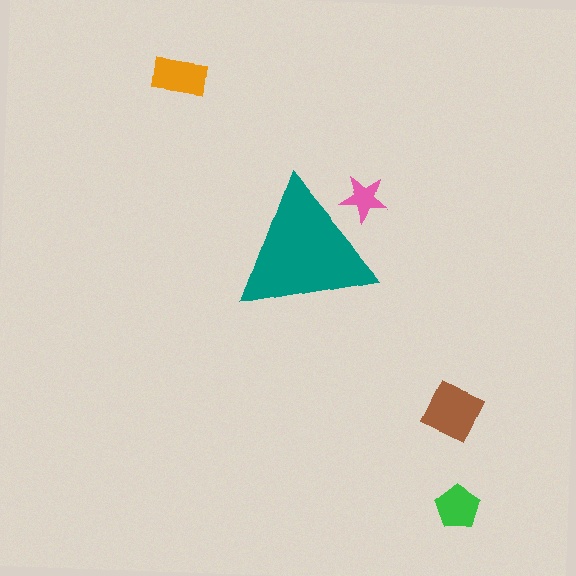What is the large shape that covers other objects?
A teal triangle.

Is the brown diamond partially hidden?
No, the brown diamond is fully visible.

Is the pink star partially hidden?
Yes, the pink star is partially hidden behind the teal triangle.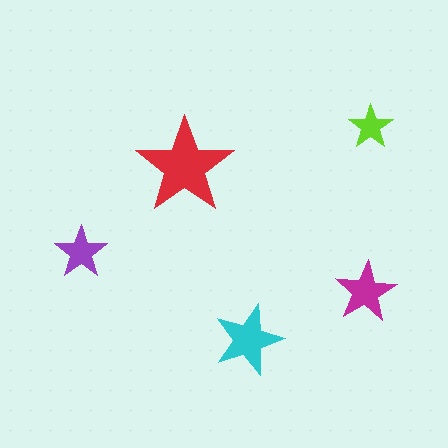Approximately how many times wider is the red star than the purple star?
About 2 times wider.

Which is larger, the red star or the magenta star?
The red one.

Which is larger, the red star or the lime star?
The red one.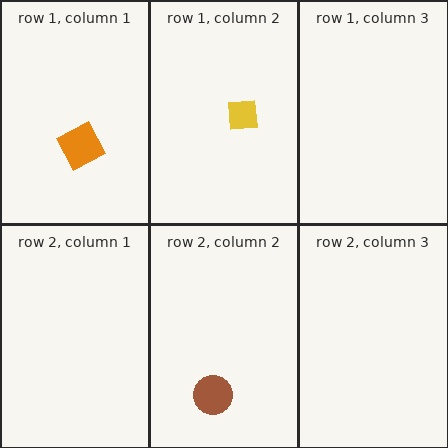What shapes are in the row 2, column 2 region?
The brown circle.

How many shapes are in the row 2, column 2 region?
1.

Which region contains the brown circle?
The row 2, column 2 region.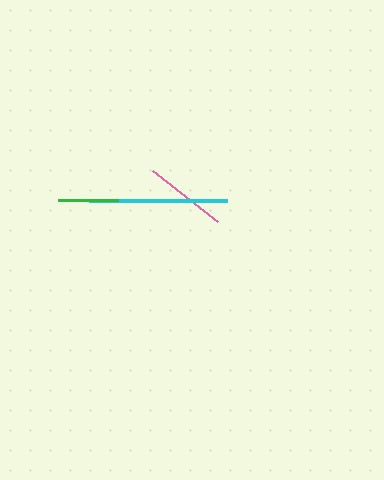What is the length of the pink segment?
The pink segment is approximately 83 pixels long.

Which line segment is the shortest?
The green line is the shortest at approximately 60 pixels.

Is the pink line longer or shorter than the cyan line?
The cyan line is longer than the pink line.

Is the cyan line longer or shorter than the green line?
The cyan line is longer than the green line.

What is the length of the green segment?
The green segment is approximately 60 pixels long.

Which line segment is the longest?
The cyan line is the longest at approximately 138 pixels.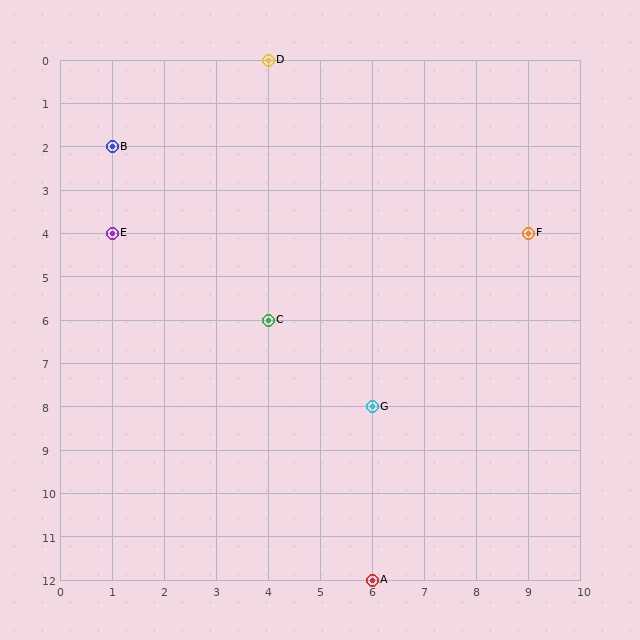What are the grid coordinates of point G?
Point G is at grid coordinates (6, 8).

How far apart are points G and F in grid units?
Points G and F are 3 columns and 4 rows apart (about 5.0 grid units diagonally).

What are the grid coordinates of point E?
Point E is at grid coordinates (1, 4).